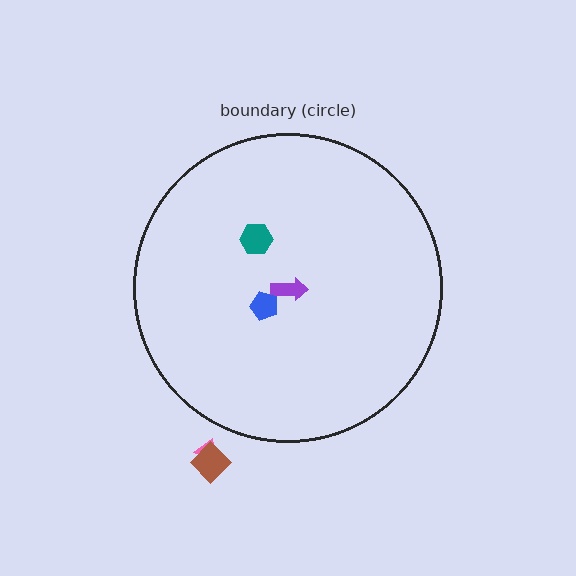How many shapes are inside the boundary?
3 inside, 2 outside.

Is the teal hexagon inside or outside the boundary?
Inside.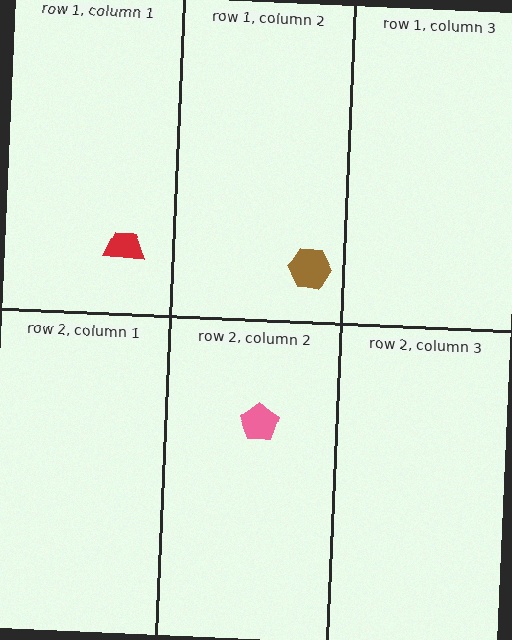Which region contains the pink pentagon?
The row 2, column 2 region.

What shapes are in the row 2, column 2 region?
The pink pentagon.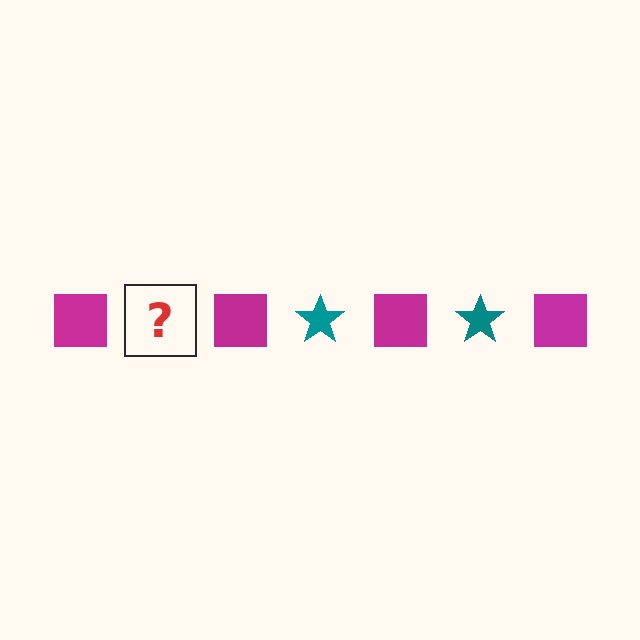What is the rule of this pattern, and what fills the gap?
The rule is that the pattern alternates between magenta square and teal star. The gap should be filled with a teal star.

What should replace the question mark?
The question mark should be replaced with a teal star.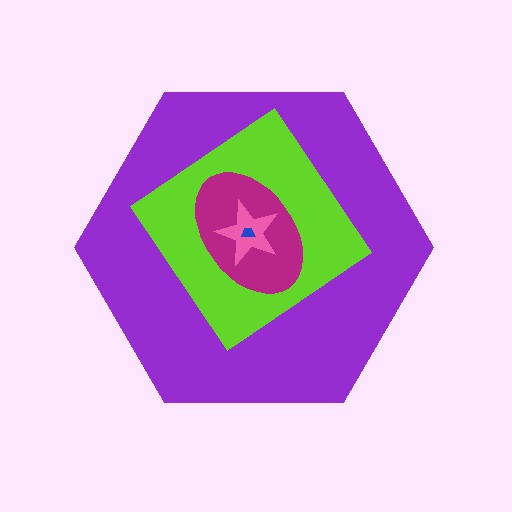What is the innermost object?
The blue trapezoid.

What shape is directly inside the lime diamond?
The magenta ellipse.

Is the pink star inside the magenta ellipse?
Yes.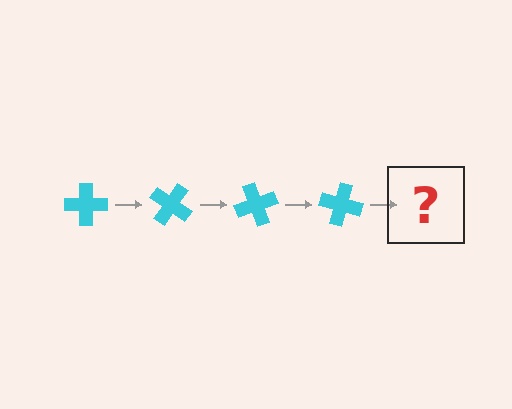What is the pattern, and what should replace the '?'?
The pattern is that the cross rotates 35 degrees each step. The '?' should be a cyan cross rotated 140 degrees.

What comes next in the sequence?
The next element should be a cyan cross rotated 140 degrees.